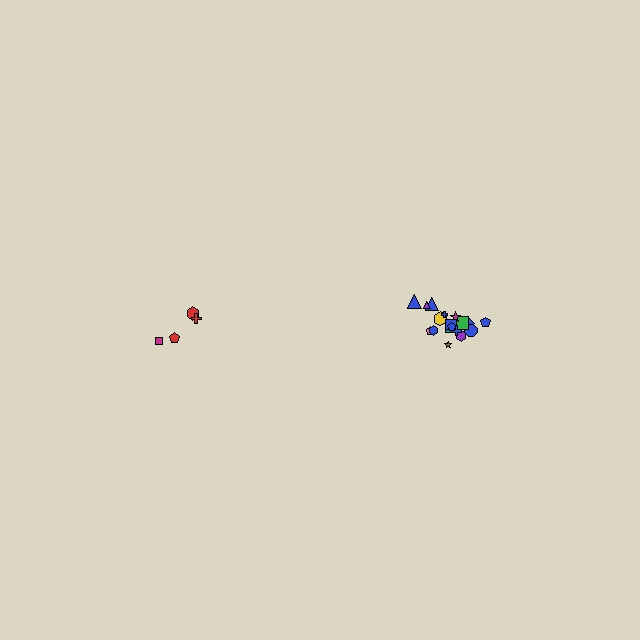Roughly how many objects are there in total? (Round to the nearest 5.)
Roughly 20 objects in total.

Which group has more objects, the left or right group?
The right group.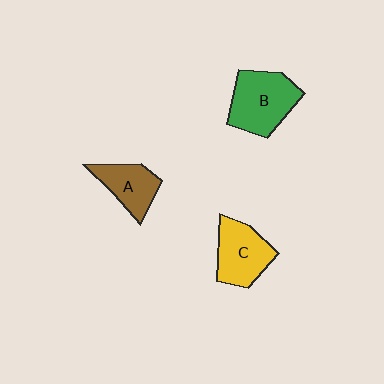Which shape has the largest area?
Shape B (green).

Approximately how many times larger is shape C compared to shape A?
Approximately 1.3 times.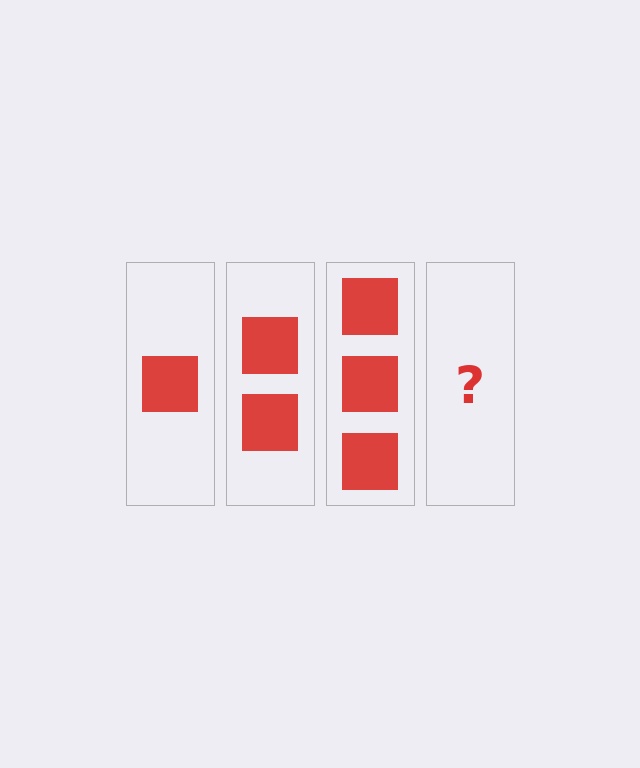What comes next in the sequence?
The next element should be 4 squares.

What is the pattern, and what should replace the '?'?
The pattern is that each step adds one more square. The '?' should be 4 squares.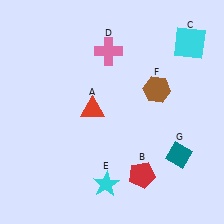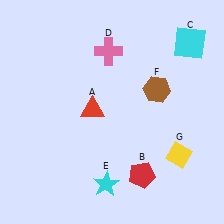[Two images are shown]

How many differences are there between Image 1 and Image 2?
There is 1 difference between the two images.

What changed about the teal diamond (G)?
In Image 1, G is teal. In Image 2, it changed to yellow.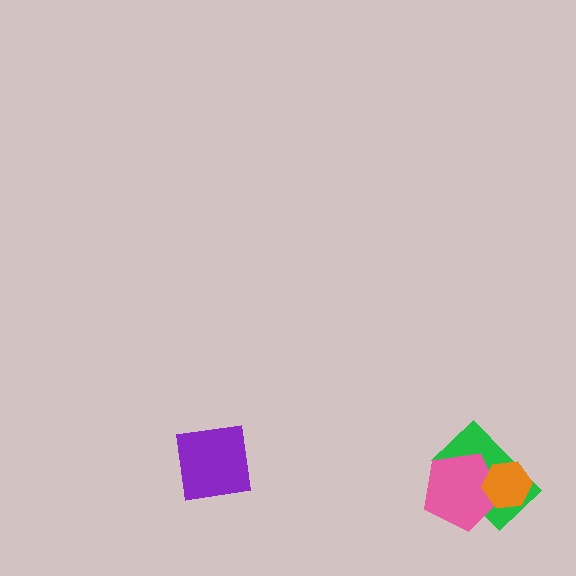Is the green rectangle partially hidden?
Yes, it is partially covered by another shape.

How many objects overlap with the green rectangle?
2 objects overlap with the green rectangle.